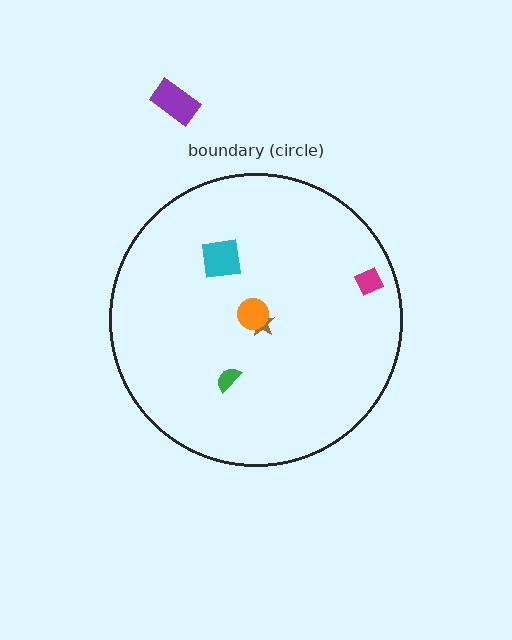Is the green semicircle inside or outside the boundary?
Inside.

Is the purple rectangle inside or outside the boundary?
Outside.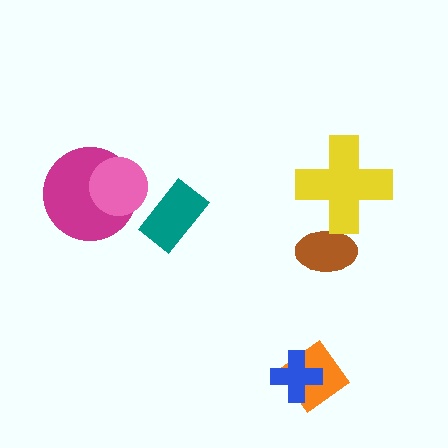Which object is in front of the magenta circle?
The pink circle is in front of the magenta circle.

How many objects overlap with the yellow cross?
1 object overlaps with the yellow cross.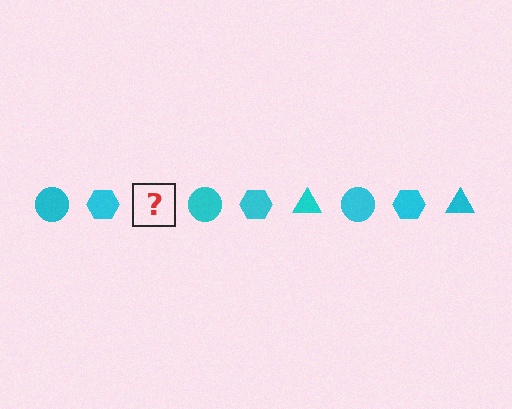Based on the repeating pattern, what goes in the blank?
The blank should be a cyan triangle.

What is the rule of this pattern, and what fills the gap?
The rule is that the pattern cycles through circle, hexagon, triangle shapes in cyan. The gap should be filled with a cyan triangle.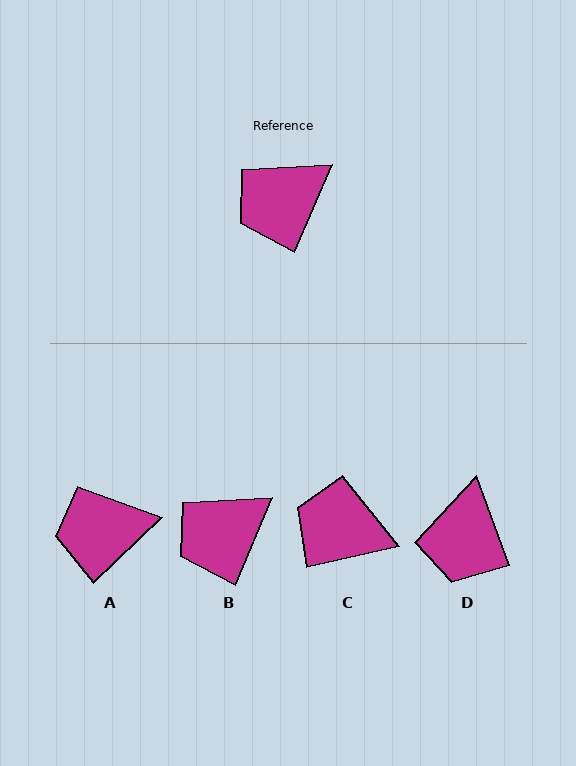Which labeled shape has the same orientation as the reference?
B.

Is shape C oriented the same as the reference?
No, it is off by about 54 degrees.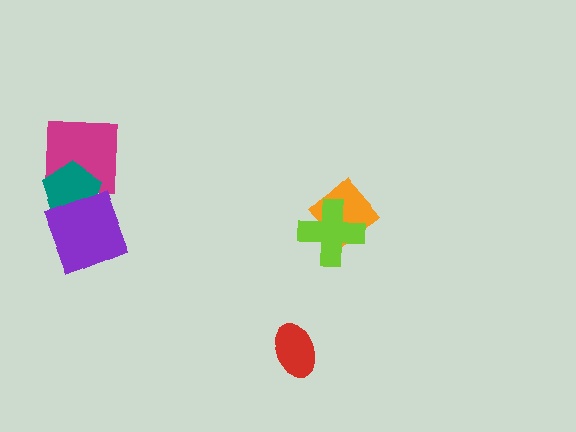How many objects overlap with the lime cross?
1 object overlaps with the lime cross.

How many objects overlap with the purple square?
1 object overlaps with the purple square.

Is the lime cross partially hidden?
No, no other shape covers it.